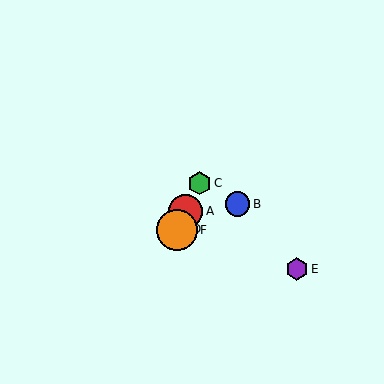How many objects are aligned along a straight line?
4 objects (A, C, D, F) are aligned along a straight line.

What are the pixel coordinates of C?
Object C is at (199, 183).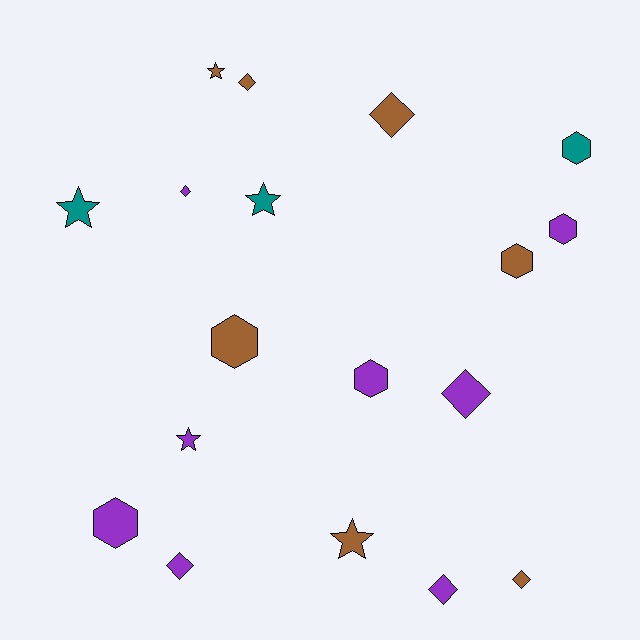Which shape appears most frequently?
Diamond, with 7 objects.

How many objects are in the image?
There are 18 objects.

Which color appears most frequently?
Purple, with 8 objects.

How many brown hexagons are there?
There are 2 brown hexagons.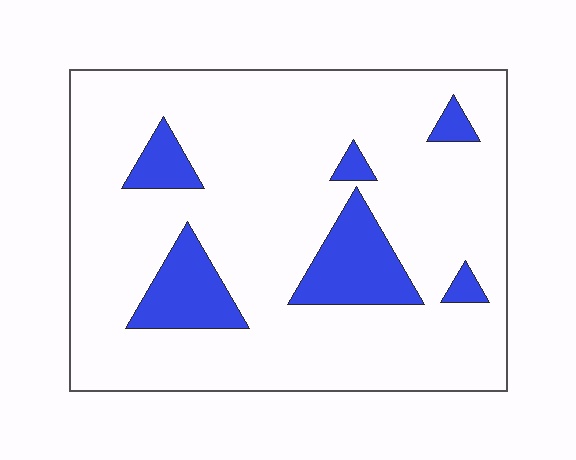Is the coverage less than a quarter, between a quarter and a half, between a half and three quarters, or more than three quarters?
Less than a quarter.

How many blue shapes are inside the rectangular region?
6.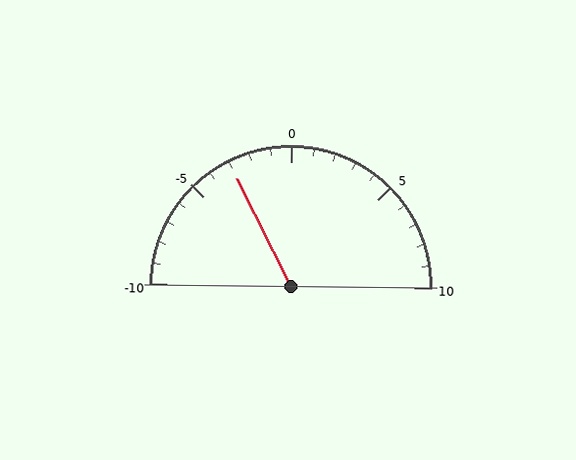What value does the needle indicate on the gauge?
The needle indicates approximately -3.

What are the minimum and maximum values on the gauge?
The gauge ranges from -10 to 10.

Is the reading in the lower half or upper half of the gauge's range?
The reading is in the lower half of the range (-10 to 10).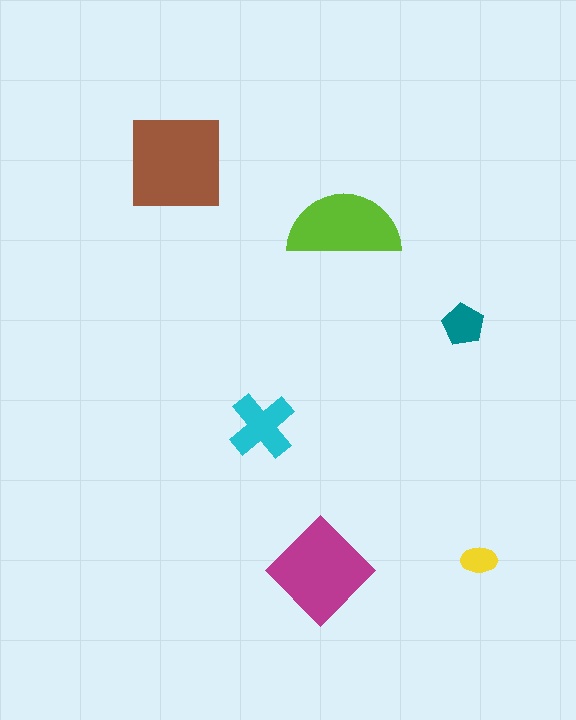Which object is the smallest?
The yellow ellipse.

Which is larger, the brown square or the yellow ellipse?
The brown square.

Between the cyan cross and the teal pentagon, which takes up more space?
The cyan cross.